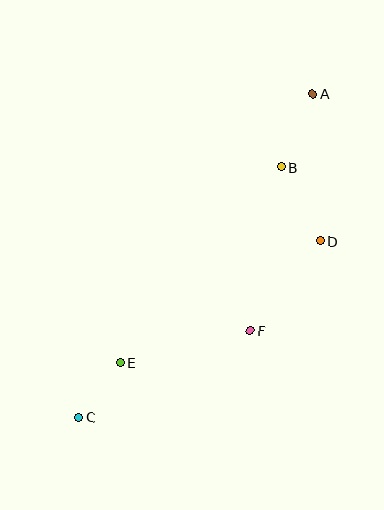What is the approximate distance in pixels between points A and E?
The distance between A and E is approximately 330 pixels.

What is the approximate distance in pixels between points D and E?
The distance between D and E is approximately 234 pixels.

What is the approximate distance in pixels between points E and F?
The distance between E and F is approximately 134 pixels.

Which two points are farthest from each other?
Points A and C are farthest from each other.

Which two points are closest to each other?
Points C and E are closest to each other.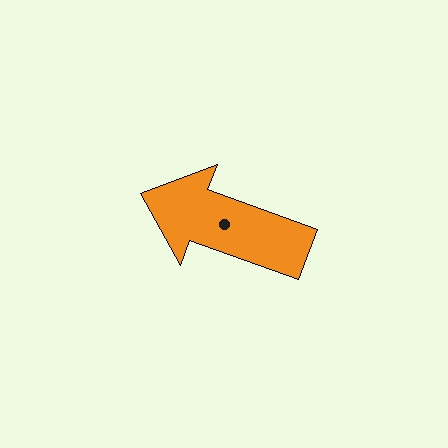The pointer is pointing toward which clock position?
Roughly 10 o'clock.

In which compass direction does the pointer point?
West.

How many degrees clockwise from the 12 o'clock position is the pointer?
Approximately 290 degrees.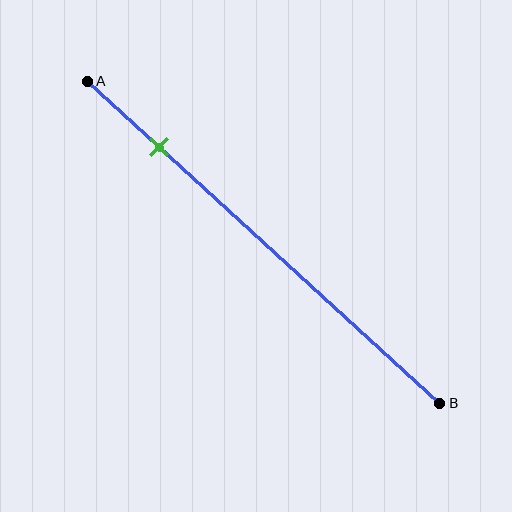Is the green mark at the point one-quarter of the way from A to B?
No, the mark is at about 20% from A, not at the 25% one-quarter point.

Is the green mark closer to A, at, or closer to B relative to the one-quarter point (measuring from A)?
The green mark is closer to point A than the one-quarter point of segment AB.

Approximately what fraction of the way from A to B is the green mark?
The green mark is approximately 20% of the way from A to B.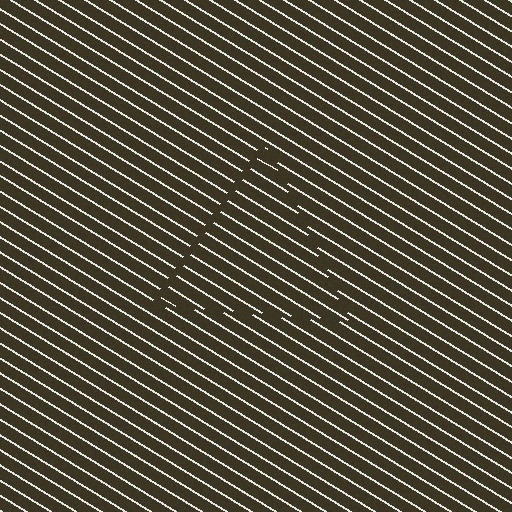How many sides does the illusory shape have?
3 sides — the line-ends trace a triangle.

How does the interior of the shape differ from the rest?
The interior of the shape contains the same grating, shifted by half a period — the contour is defined by the phase discontinuity where line-ends from the inner and outer gratings abut.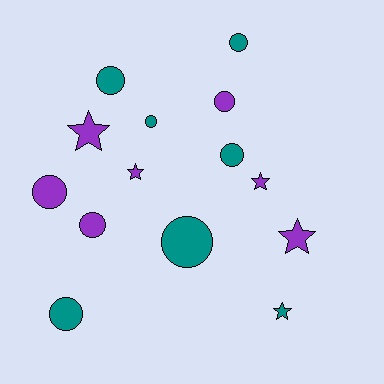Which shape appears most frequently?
Circle, with 9 objects.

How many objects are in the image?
There are 14 objects.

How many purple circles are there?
There are 3 purple circles.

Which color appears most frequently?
Teal, with 7 objects.